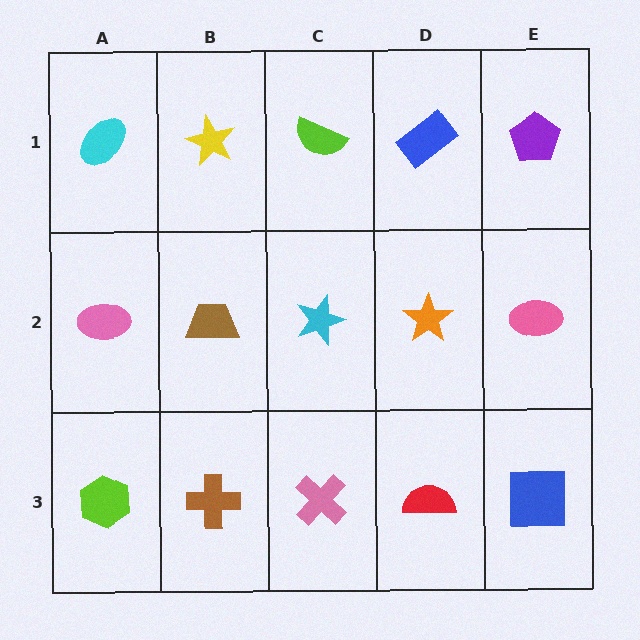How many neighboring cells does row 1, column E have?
2.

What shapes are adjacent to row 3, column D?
An orange star (row 2, column D), a pink cross (row 3, column C), a blue square (row 3, column E).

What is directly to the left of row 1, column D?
A lime semicircle.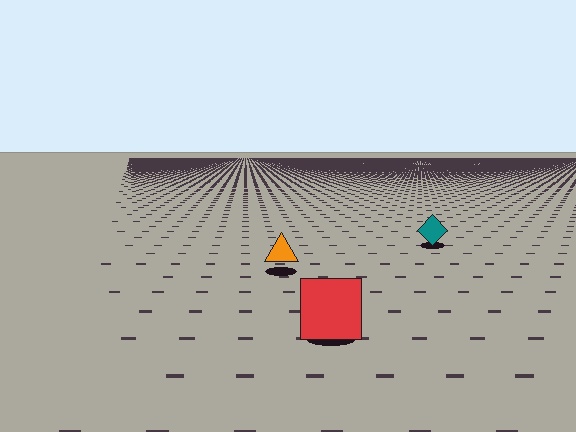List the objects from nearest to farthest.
From nearest to farthest: the red square, the orange triangle, the teal diamond.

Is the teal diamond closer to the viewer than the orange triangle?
No. The orange triangle is closer — you can tell from the texture gradient: the ground texture is coarser near it.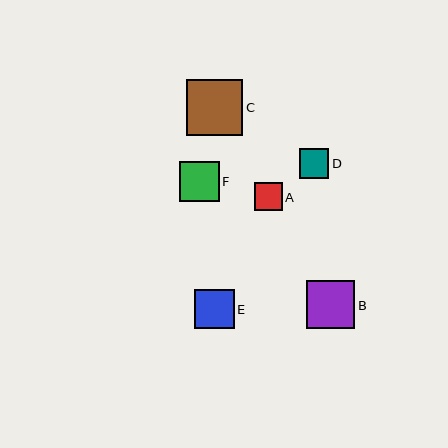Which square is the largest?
Square C is the largest with a size of approximately 56 pixels.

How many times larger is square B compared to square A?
Square B is approximately 1.7 times the size of square A.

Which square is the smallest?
Square A is the smallest with a size of approximately 28 pixels.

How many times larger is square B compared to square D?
Square B is approximately 1.6 times the size of square D.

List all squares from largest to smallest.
From largest to smallest: C, B, F, E, D, A.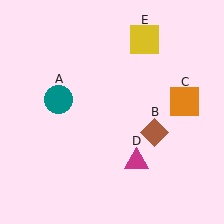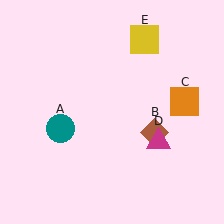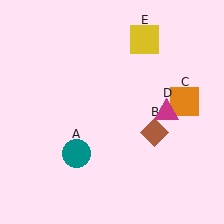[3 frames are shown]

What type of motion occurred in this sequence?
The teal circle (object A), magenta triangle (object D) rotated counterclockwise around the center of the scene.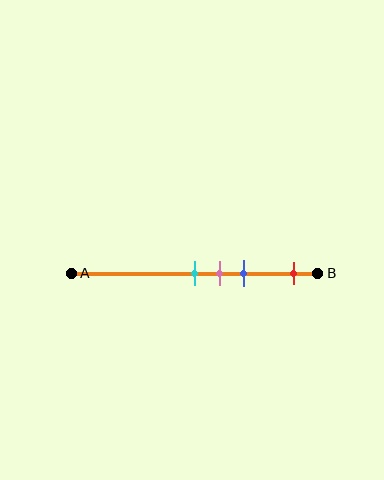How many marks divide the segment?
There are 4 marks dividing the segment.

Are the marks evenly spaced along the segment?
No, the marks are not evenly spaced.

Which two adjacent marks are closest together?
The cyan and pink marks are the closest adjacent pair.